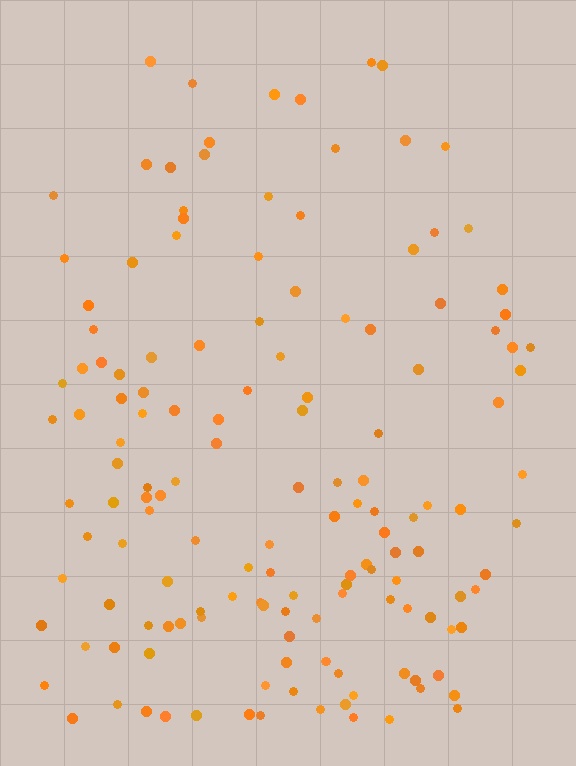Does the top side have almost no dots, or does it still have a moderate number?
Still a moderate number, just noticeably fewer than the bottom.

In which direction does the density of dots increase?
From top to bottom, with the bottom side densest.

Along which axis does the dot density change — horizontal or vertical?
Vertical.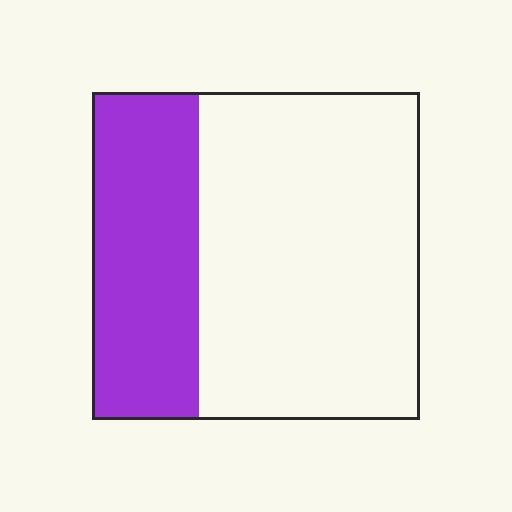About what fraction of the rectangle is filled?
About one third (1/3).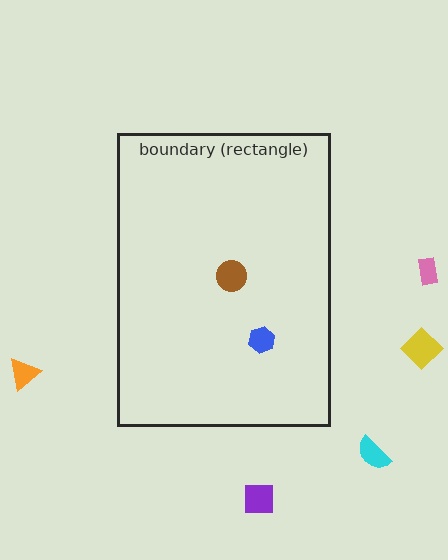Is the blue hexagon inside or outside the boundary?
Inside.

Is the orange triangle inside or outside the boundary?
Outside.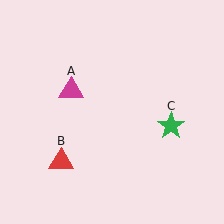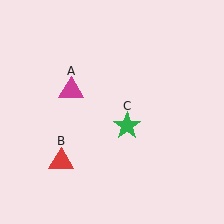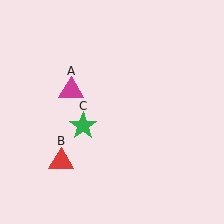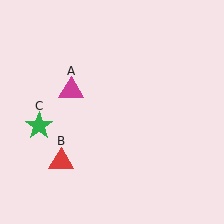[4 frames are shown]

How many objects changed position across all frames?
1 object changed position: green star (object C).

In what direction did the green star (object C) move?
The green star (object C) moved left.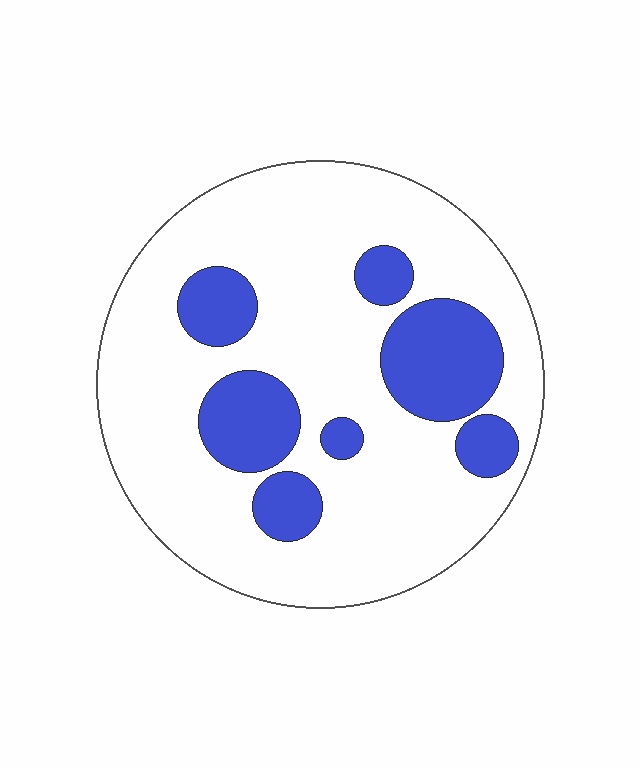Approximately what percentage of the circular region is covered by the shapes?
Approximately 25%.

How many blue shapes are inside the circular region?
7.